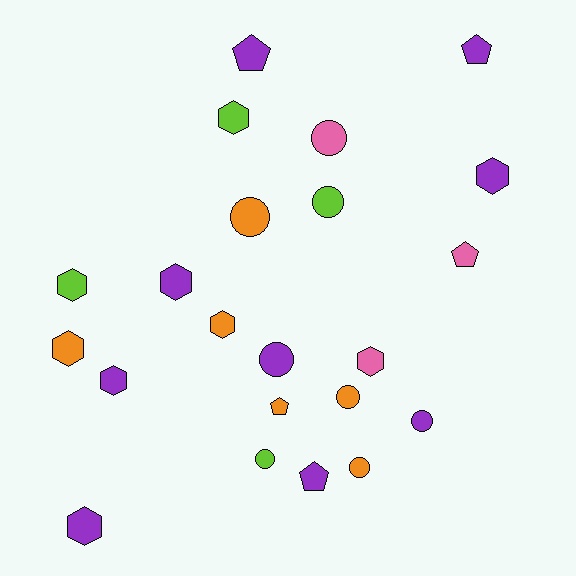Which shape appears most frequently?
Hexagon, with 9 objects.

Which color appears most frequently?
Purple, with 9 objects.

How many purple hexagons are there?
There are 4 purple hexagons.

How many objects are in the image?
There are 22 objects.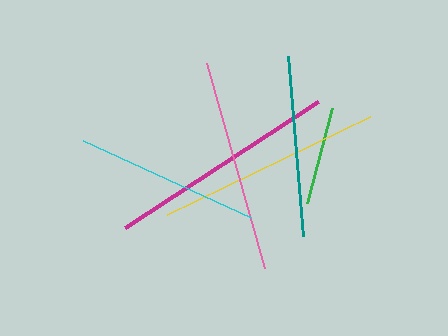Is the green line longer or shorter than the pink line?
The pink line is longer than the green line.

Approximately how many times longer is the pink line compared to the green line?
The pink line is approximately 2.2 times the length of the green line.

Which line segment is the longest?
The magenta line is the longest at approximately 230 pixels.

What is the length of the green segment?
The green segment is approximately 98 pixels long.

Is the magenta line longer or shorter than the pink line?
The magenta line is longer than the pink line.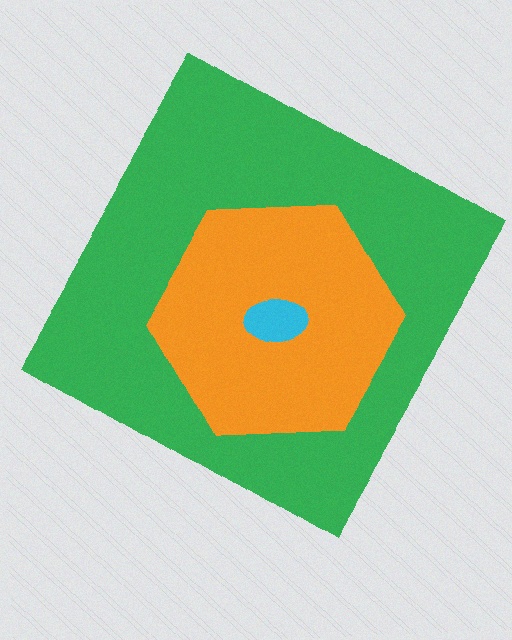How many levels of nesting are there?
3.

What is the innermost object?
The cyan ellipse.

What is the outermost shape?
The green diamond.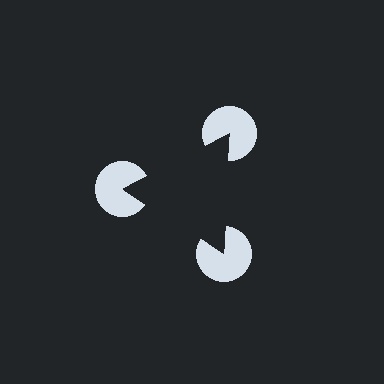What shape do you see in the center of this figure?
An illusory triangle — its edges are inferred from the aligned wedge cuts in the pac-man discs, not physically drawn.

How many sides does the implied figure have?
3 sides.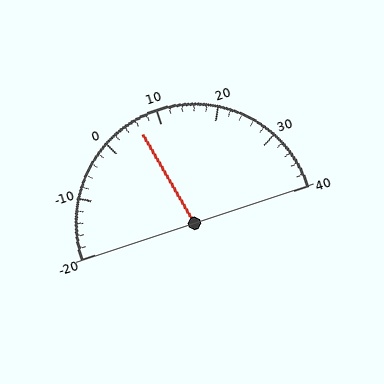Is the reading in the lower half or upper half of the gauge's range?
The reading is in the lower half of the range (-20 to 40).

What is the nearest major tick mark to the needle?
The nearest major tick mark is 10.